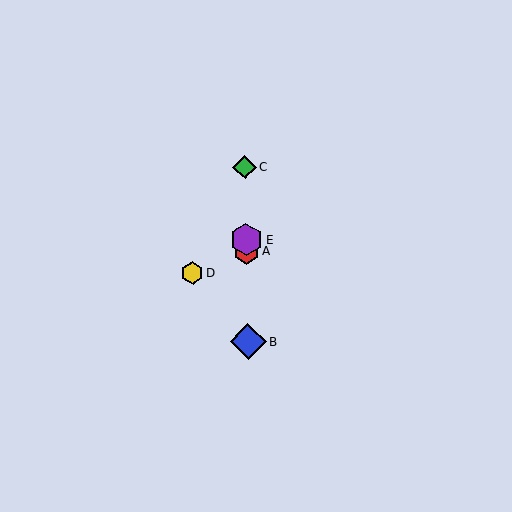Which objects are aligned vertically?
Objects A, B, C, E are aligned vertically.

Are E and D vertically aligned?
No, E is at x≈246 and D is at x≈193.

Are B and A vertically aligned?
Yes, both are at x≈248.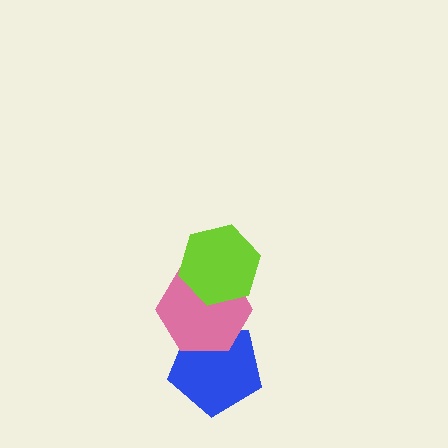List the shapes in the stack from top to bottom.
From top to bottom: the lime hexagon, the pink hexagon, the blue pentagon.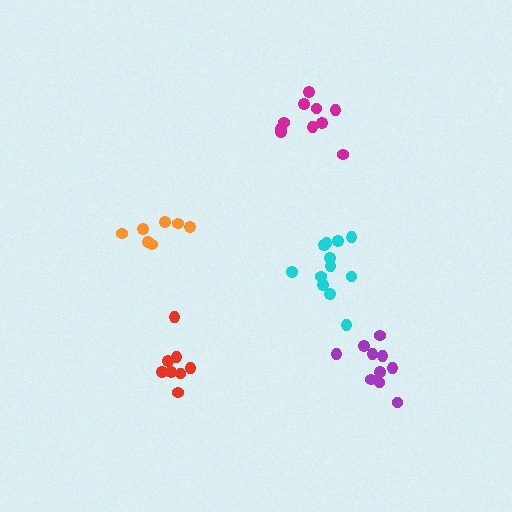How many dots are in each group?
Group 1: 12 dots, Group 2: 10 dots, Group 3: 10 dots, Group 4: 8 dots, Group 5: 7 dots (47 total).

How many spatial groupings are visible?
There are 5 spatial groupings.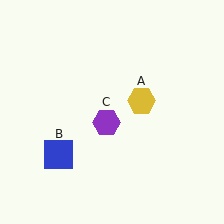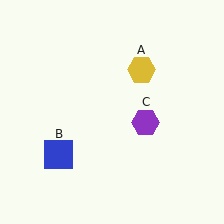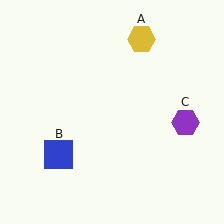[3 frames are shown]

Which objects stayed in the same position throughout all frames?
Blue square (object B) remained stationary.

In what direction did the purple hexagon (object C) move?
The purple hexagon (object C) moved right.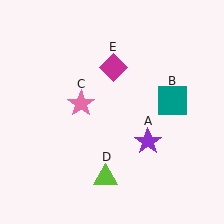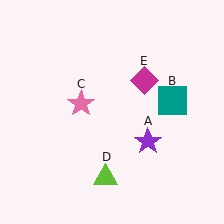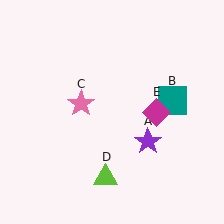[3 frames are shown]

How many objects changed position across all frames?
1 object changed position: magenta diamond (object E).